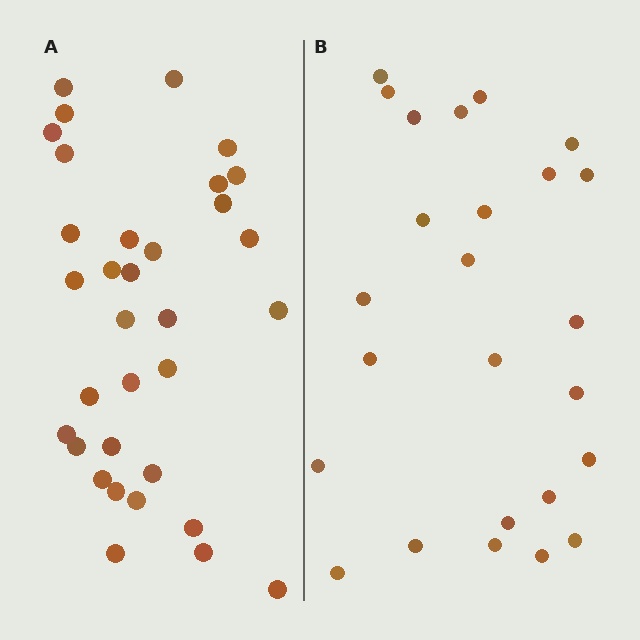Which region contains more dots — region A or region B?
Region A (the left region) has more dots.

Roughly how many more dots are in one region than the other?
Region A has roughly 8 or so more dots than region B.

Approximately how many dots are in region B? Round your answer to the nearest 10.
About 20 dots. (The exact count is 25, which rounds to 20.)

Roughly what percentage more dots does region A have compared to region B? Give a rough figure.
About 30% more.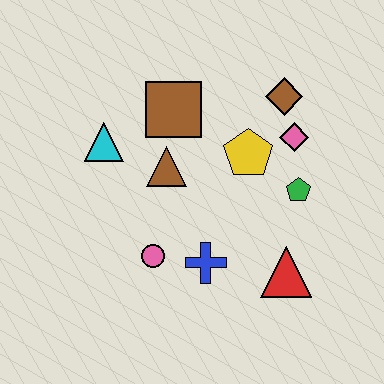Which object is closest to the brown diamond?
The pink diamond is closest to the brown diamond.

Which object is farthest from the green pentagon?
The cyan triangle is farthest from the green pentagon.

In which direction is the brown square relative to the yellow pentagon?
The brown square is to the left of the yellow pentagon.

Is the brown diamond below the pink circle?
No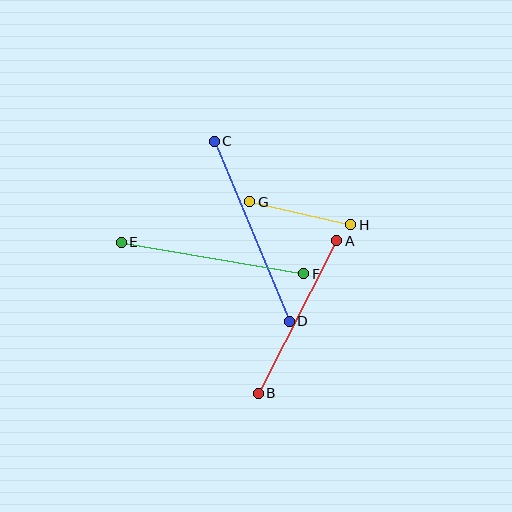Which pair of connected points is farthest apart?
Points C and D are farthest apart.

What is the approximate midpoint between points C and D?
The midpoint is at approximately (252, 231) pixels.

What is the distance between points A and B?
The distance is approximately 172 pixels.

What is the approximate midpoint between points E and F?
The midpoint is at approximately (213, 258) pixels.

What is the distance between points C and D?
The distance is approximately 195 pixels.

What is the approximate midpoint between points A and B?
The midpoint is at approximately (297, 317) pixels.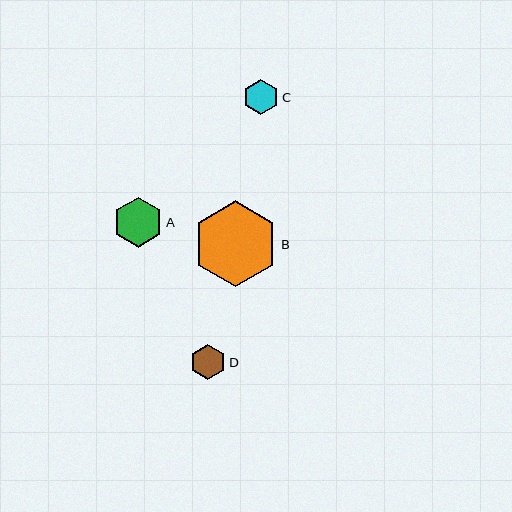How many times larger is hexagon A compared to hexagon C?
Hexagon A is approximately 1.4 times the size of hexagon C.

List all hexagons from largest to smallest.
From largest to smallest: B, A, D, C.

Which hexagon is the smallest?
Hexagon C is the smallest with a size of approximately 35 pixels.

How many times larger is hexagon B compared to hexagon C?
Hexagon B is approximately 2.4 times the size of hexagon C.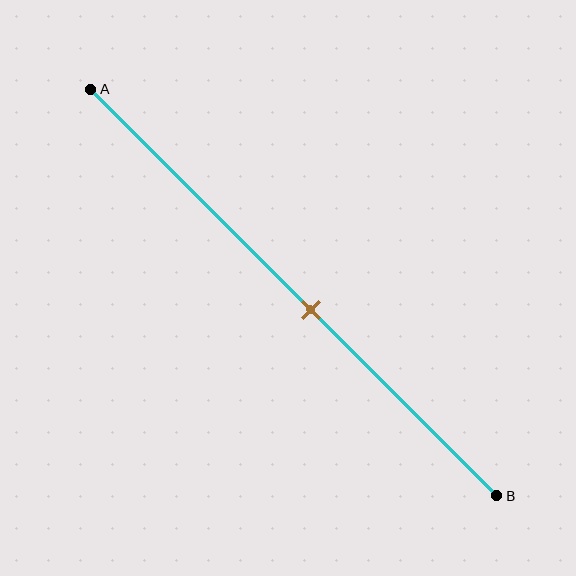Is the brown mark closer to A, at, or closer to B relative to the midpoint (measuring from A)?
The brown mark is closer to point B than the midpoint of segment AB.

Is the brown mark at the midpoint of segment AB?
No, the mark is at about 55% from A, not at the 50% midpoint.